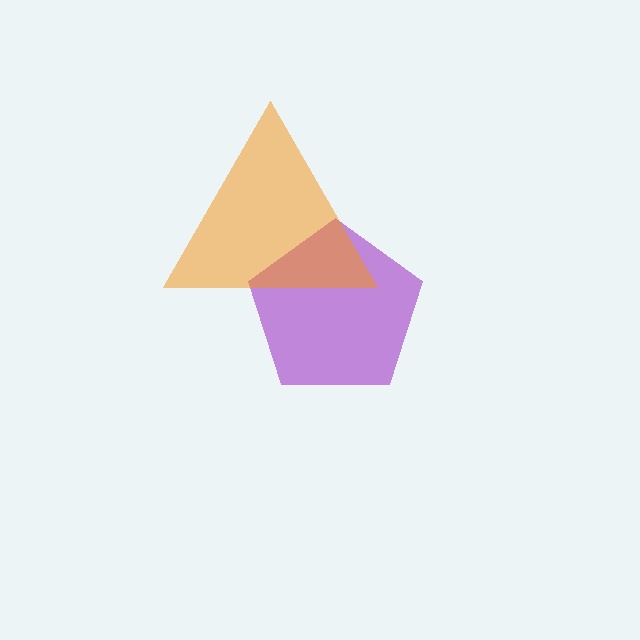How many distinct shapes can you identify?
There are 2 distinct shapes: a purple pentagon, an orange triangle.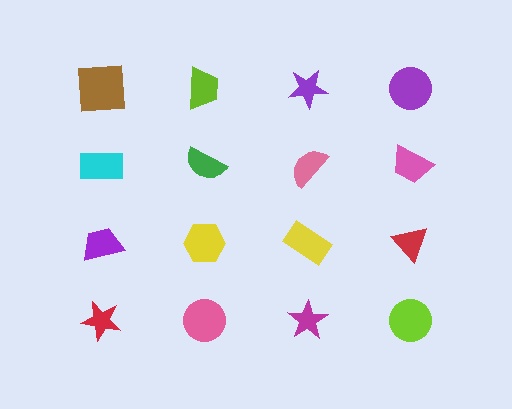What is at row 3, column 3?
A yellow rectangle.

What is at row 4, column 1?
A red star.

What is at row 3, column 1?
A purple trapezoid.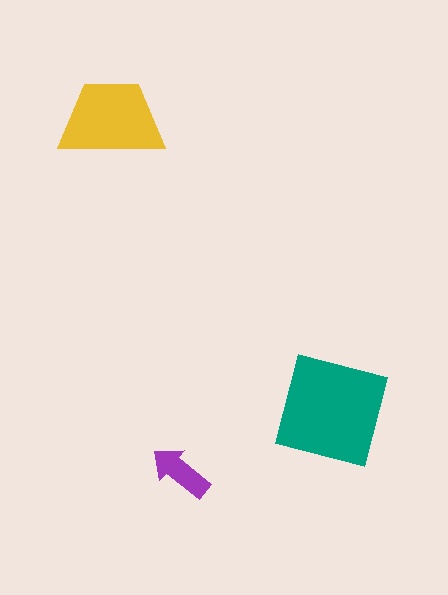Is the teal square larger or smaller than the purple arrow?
Larger.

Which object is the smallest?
The purple arrow.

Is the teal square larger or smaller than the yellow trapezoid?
Larger.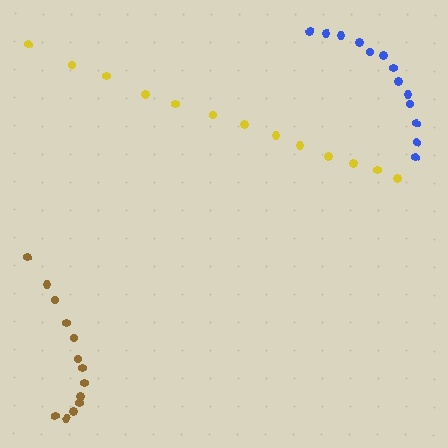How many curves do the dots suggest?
There are 3 distinct paths.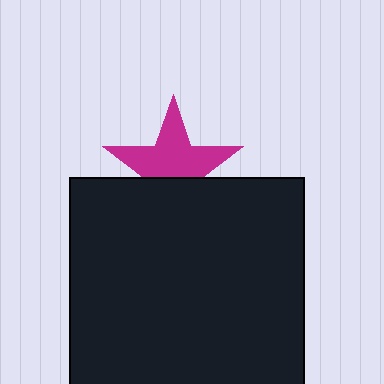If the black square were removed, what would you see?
You would see the complete magenta star.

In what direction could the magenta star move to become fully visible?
The magenta star could move up. That would shift it out from behind the black square entirely.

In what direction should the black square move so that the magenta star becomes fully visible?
The black square should move down. That is the shortest direction to clear the overlap and leave the magenta star fully visible.